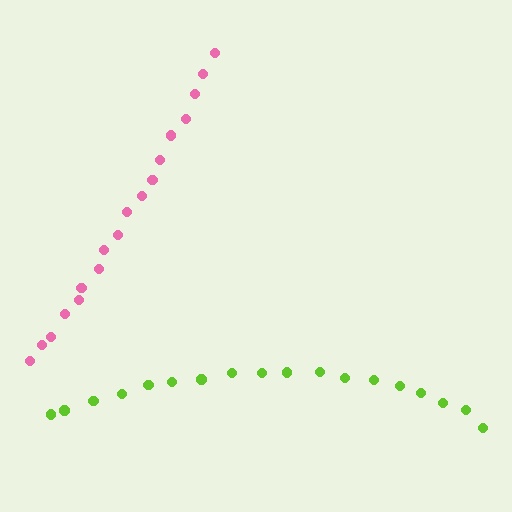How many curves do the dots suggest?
There are 2 distinct paths.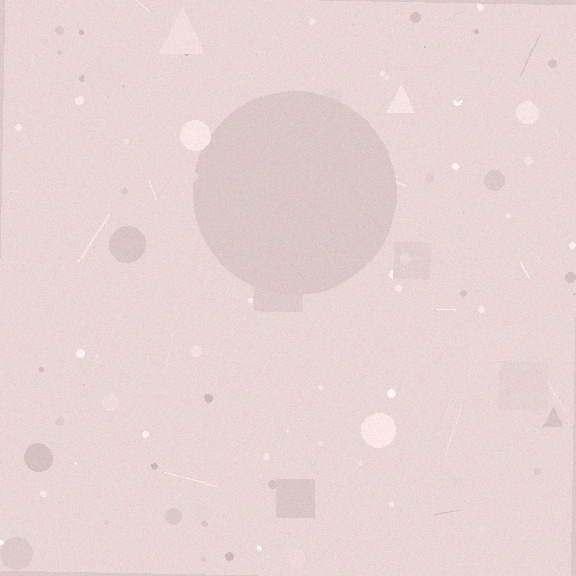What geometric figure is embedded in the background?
A circle is embedded in the background.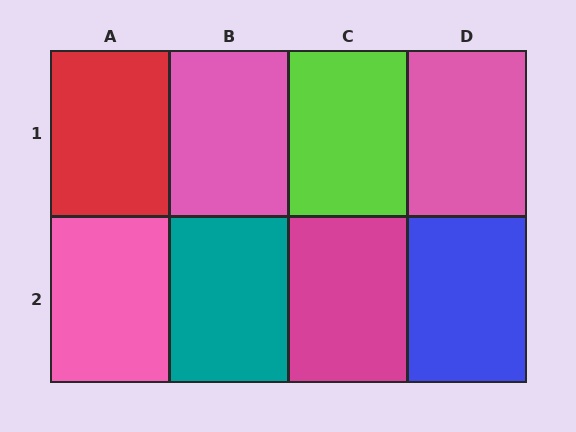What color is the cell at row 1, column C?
Lime.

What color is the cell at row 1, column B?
Pink.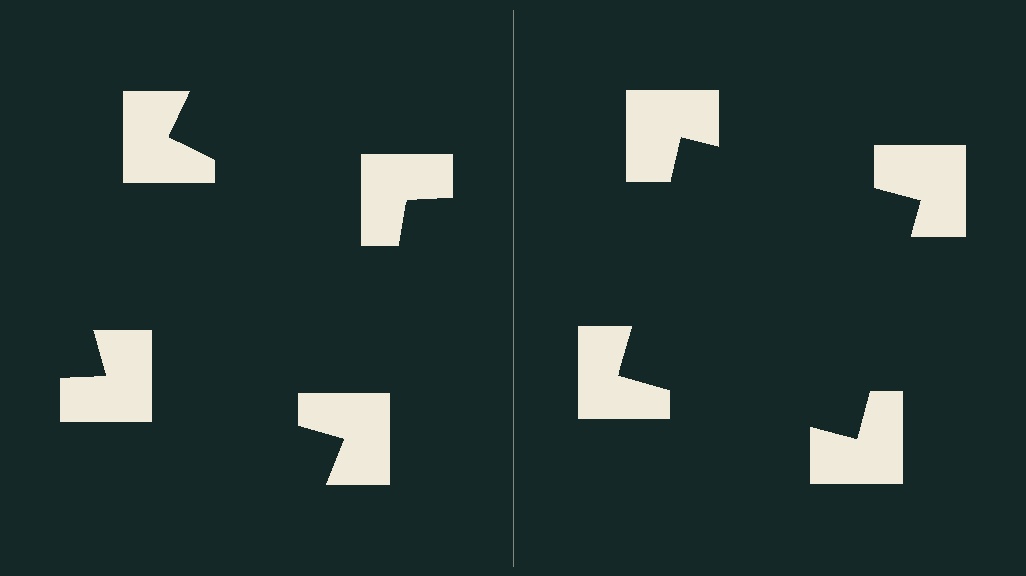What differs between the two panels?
The notched squares are positioned identically on both sides; only the wedge orientations differ. On the right they align to a square; on the left they are misaligned.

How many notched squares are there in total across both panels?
8 — 4 on each side.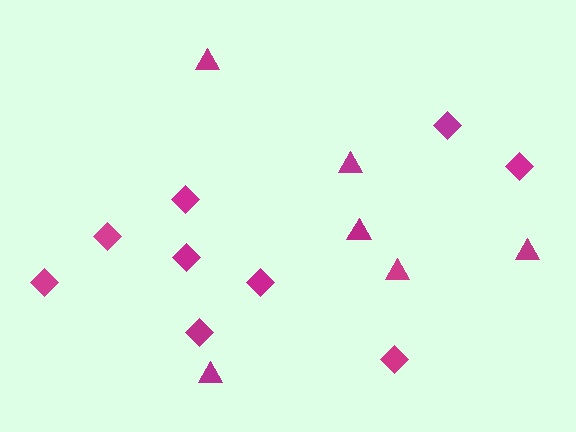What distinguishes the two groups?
There are 2 groups: one group of triangles (6) and one group of diamonds (9).